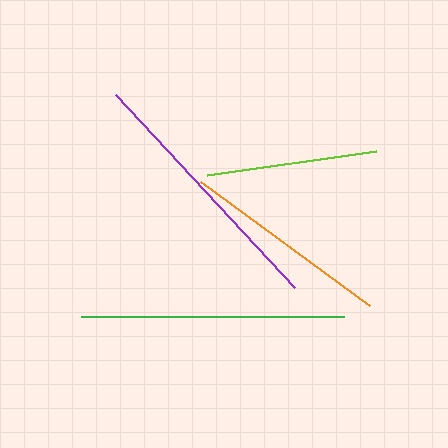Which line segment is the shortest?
The lime line is the shortest at approximately 171 pixels.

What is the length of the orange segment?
The orange segment is approximately 210 pixels long.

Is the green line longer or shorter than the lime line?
The green line is longer than the lime line.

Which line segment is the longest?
The purple line is the longest at approximately 264 pixels.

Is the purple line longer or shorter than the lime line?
The purple line is longer than the lime line.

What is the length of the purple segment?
The purple segment is approximately 264 pixels long.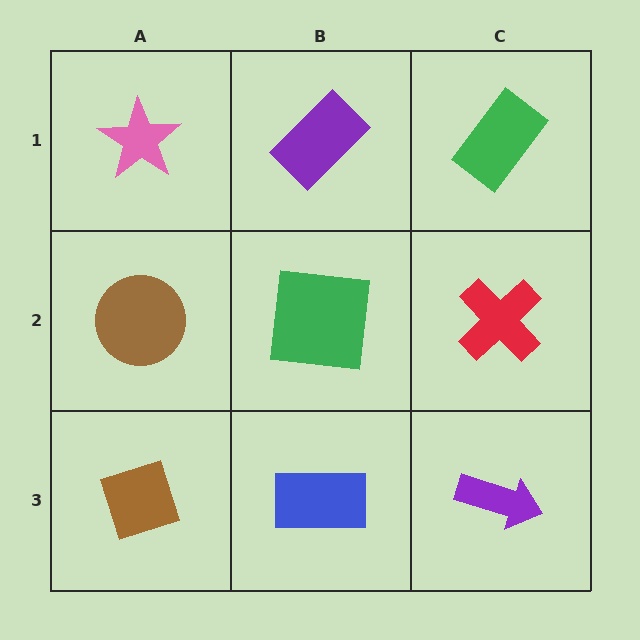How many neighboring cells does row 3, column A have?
2.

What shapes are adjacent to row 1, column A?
A brown circle (row 2, column A), a purple rectangle (row 1, column B).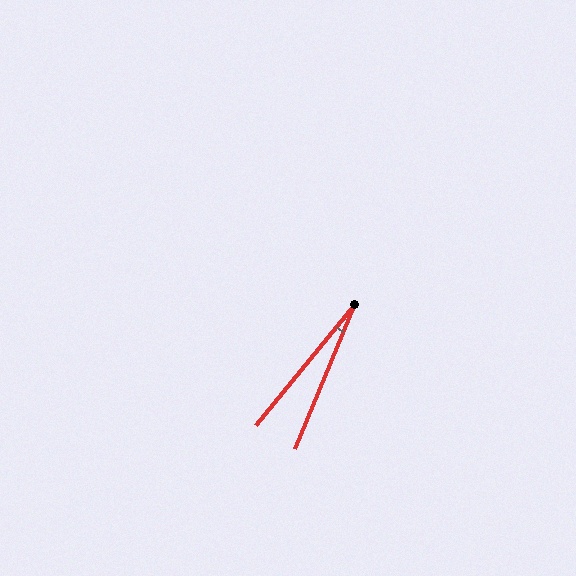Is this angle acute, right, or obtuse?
It is acute.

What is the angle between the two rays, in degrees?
Approximately 17 degrees.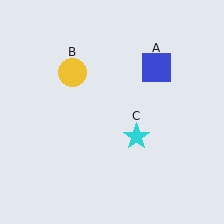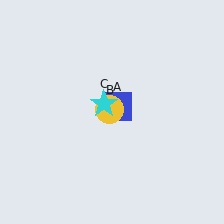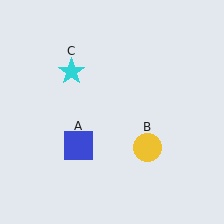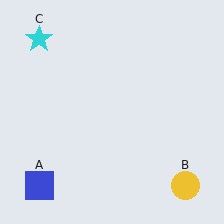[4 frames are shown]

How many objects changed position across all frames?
3 objects changed position: blue square (object A), yellow circle (object B), cyan star (object C).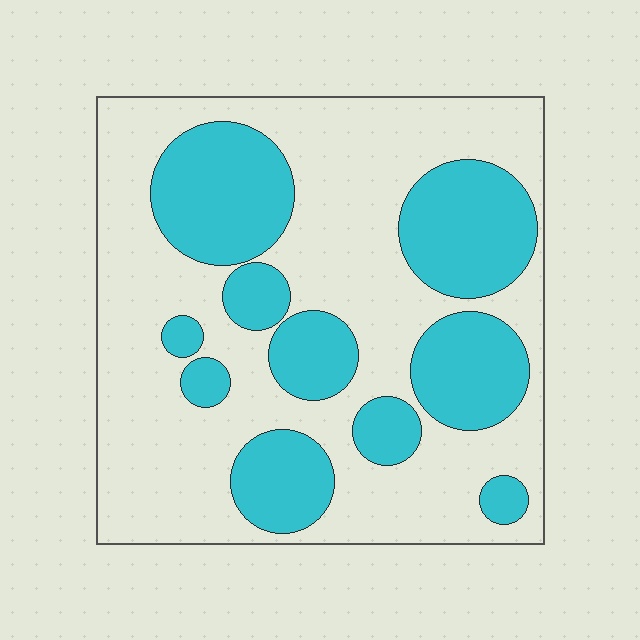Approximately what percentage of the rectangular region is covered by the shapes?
Approximately 35%.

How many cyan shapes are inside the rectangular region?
10.